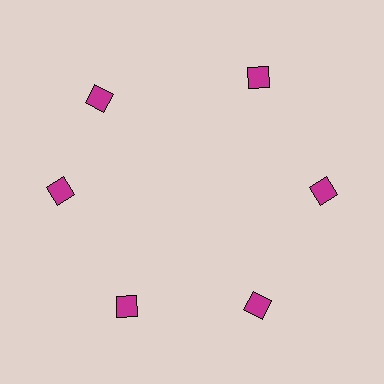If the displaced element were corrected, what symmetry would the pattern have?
It would have 6-fold rotational symmetry — the pattern would map onto itself every 60 degrees.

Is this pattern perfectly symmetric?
No. The 6 magenta squares are arranged in a ring, but one element near the 11 o'clock position is rotated out of alignment along the ring, breaking the 6-fold rotational symmetry.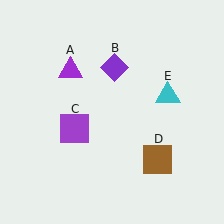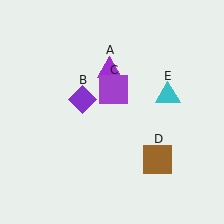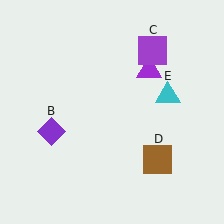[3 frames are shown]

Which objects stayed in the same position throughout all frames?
Brown square (object D) and cyan triangle (object E) remained stationary.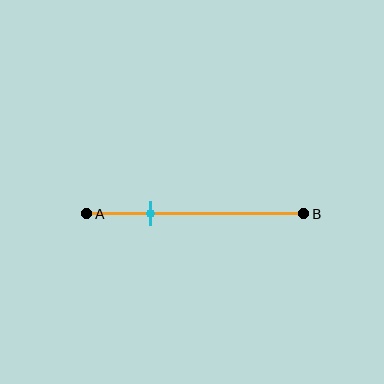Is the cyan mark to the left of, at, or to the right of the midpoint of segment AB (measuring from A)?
The cyan mark is to the left of the midpoint of segment AB.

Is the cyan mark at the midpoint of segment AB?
No, the mark is at about 30% from A, not at the 50% midpoint.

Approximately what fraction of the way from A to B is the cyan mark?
The cyan mark is approximately 30% of the way from A to B.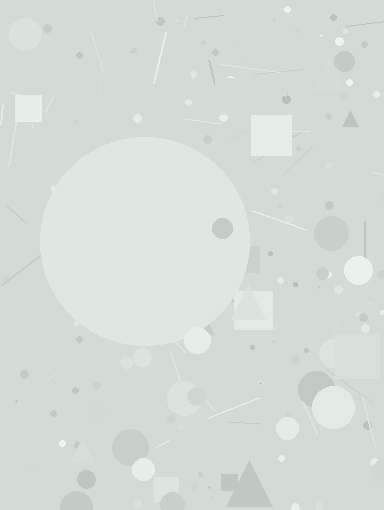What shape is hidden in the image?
A circle is hidden in the image.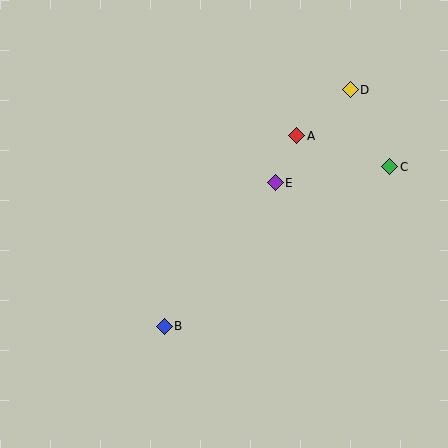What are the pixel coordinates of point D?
Point D is at (350, 90).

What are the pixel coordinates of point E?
Point E is at (275, 183).